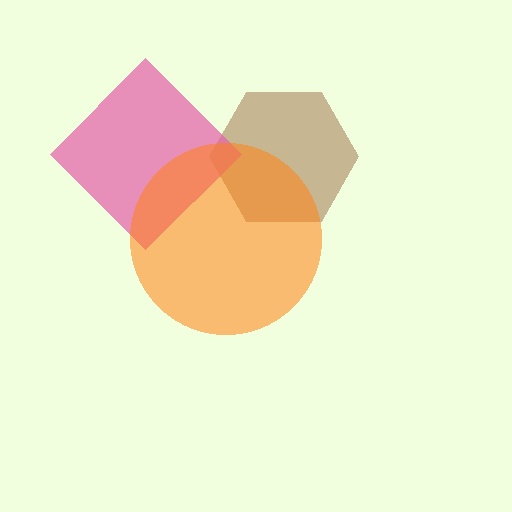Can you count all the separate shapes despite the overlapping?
Yes, there are 3 separate shapes.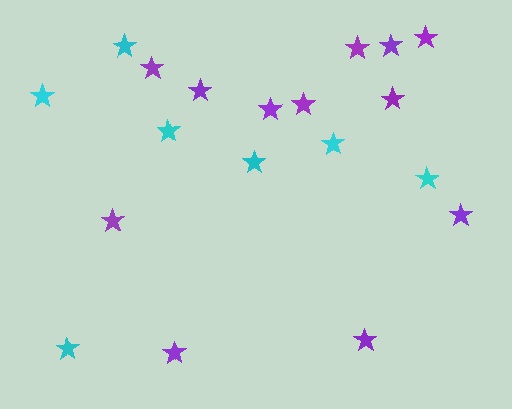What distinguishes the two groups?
There are 2 groups: one group of purple stars (12) and one group of cyan stars (7).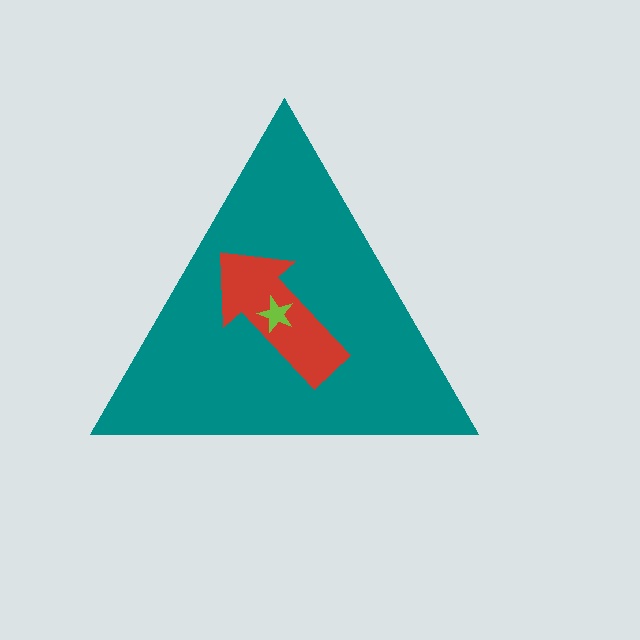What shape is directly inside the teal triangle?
The red arrow.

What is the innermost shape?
The lime star.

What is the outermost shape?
The teal triangle.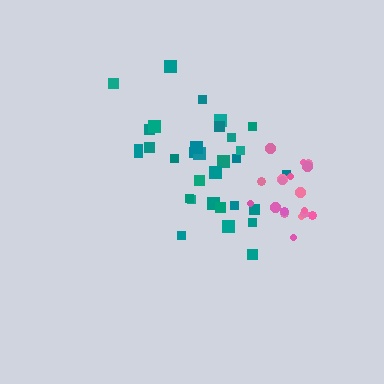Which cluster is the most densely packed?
Pink.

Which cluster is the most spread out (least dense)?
Teal.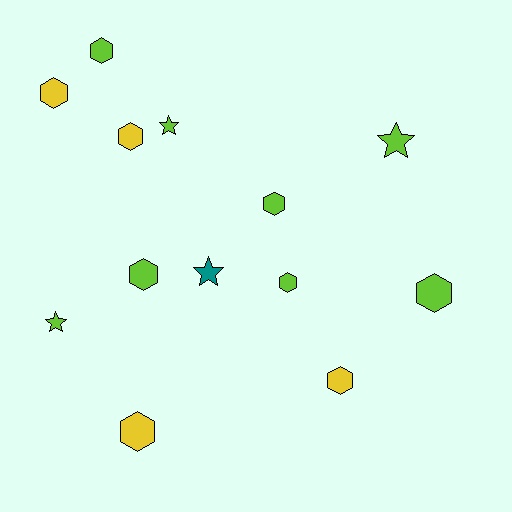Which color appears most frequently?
Lime, with 8 objects.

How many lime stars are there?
There are 3 lime stars.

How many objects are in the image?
There are 13 objects.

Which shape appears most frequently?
Hexagon, with 9 objects.